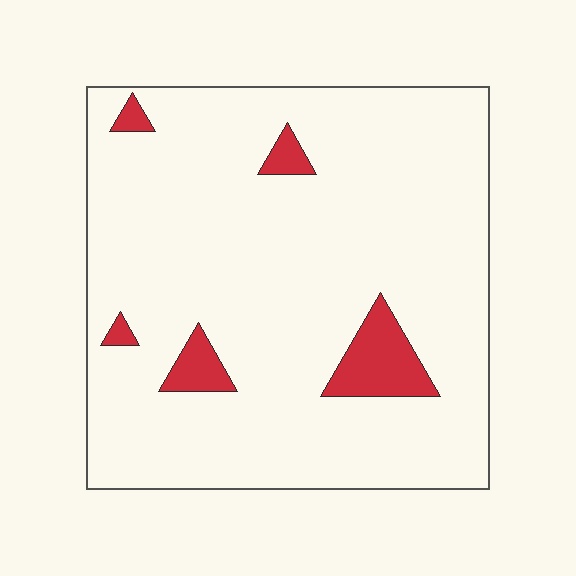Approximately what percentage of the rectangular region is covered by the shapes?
Approximately 10%.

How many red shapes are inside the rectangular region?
5.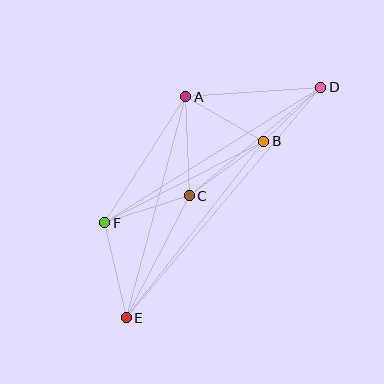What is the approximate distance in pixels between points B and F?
The distance between B and F is approximately 179 pixels.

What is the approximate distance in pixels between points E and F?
The distance between E and F is approximately 97 pixels.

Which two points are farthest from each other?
Points D and E are farthest from each other.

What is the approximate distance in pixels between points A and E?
The distance between A and E is approximately 228 pixels.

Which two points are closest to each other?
Points B and D are closest to each other.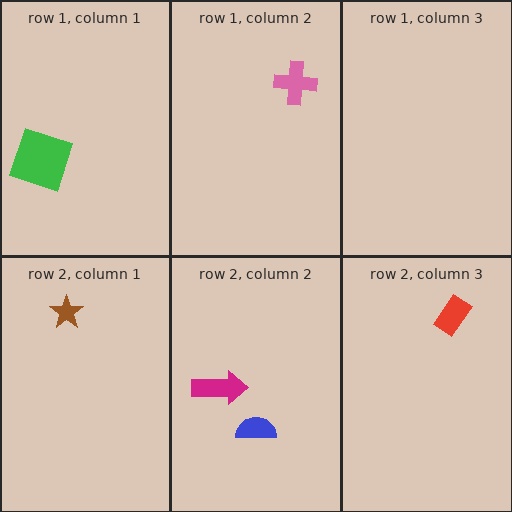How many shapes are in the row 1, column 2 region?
1.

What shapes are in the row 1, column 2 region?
The pink cross.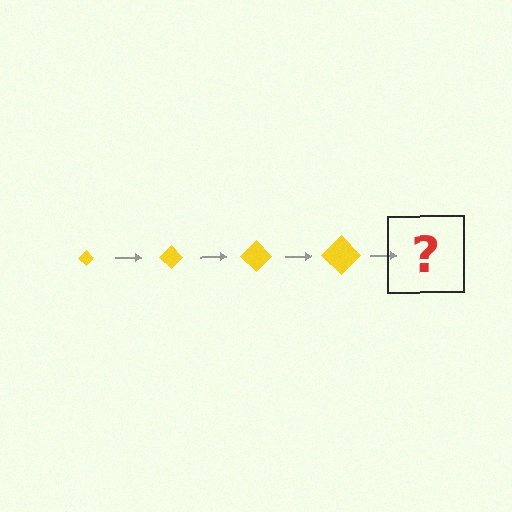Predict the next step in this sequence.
The next step is a yellow diamond, larger than the previous one.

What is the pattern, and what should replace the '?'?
The pattern is that the diamond gets progressively larger each step. The '?' should be a yellow diamond, larger than the previous one.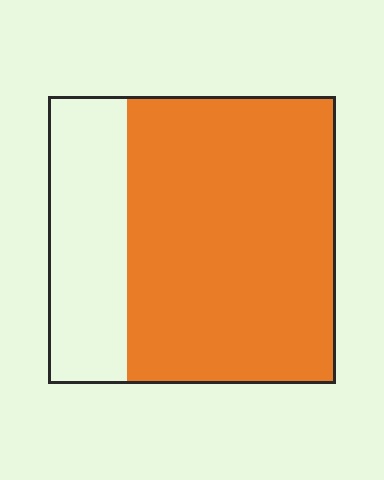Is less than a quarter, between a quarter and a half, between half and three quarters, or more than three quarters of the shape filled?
Between half and three quarters.